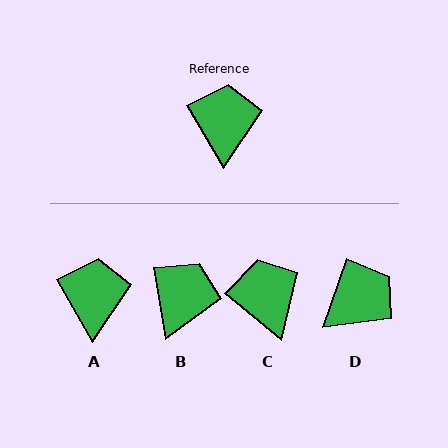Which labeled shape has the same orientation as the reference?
A.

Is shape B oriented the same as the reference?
No, it is off by about 21 degrees.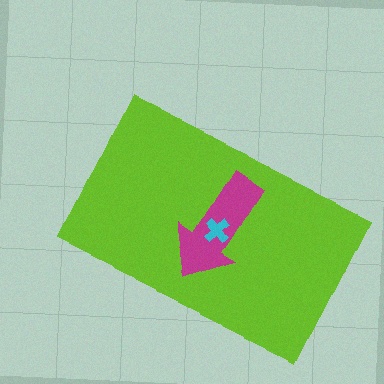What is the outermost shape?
The lime rectangle.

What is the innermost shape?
The cyan cross.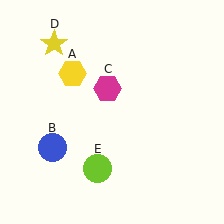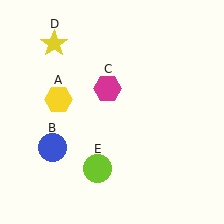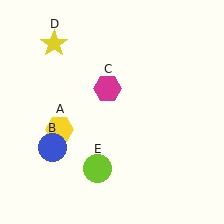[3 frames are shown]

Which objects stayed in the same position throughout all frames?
Blue circle (object B) and magenta hexagon (object C) and yellow star (object D) and lime circle (object E) remained stationary.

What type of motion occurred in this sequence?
The yellow hexagon (object A) rotated counterclockwise around the center of the scene.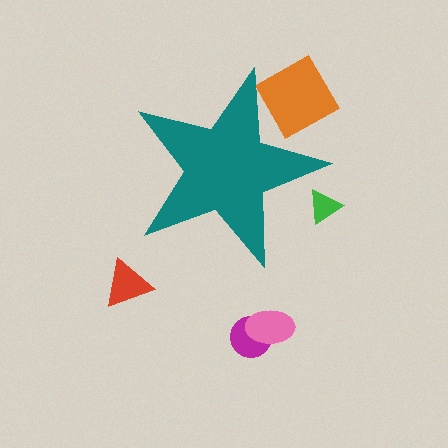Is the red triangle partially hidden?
No, the red triangle is fully visible.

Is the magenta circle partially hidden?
No, the magenta circle is fully visible.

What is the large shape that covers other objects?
A teal star.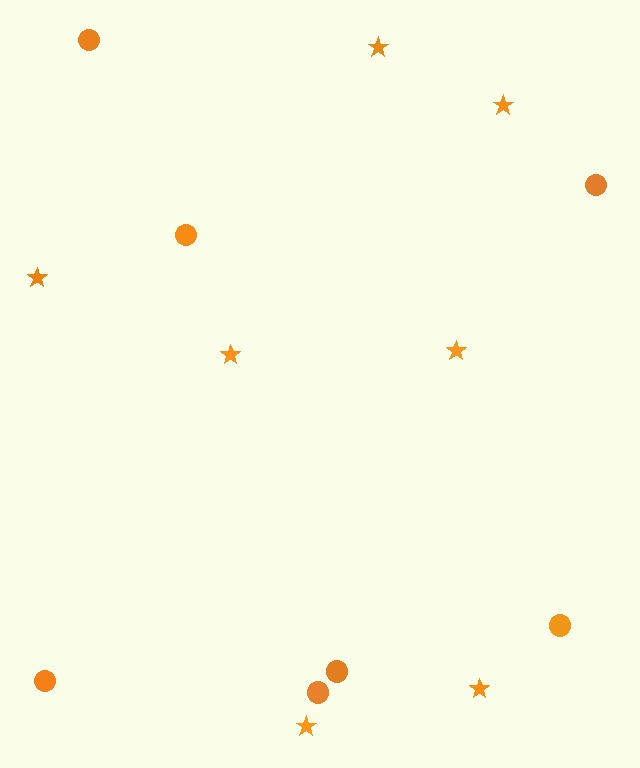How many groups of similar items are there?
There are 2 groups: one group of stars (7) and one group of circles (7).